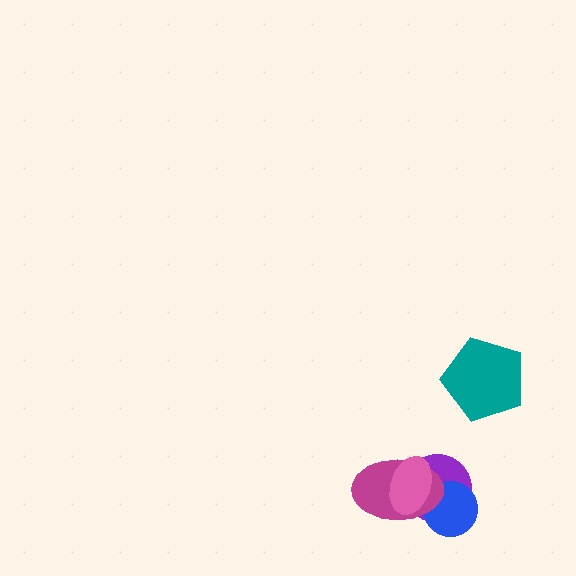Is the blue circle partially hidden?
Yes, it is partially covered by another shape.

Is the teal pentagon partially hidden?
No, no other shape covers it.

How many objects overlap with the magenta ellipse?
3 objects overlap with the magenta ellipse.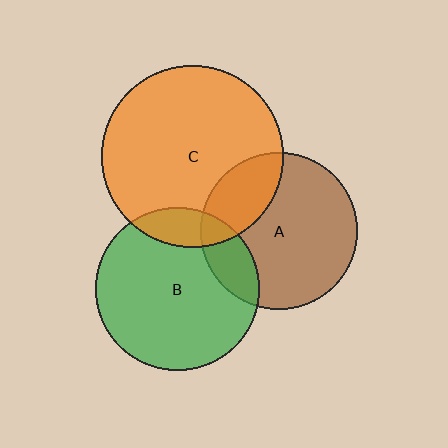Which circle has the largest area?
Circle C (orange).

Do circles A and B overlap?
Yes.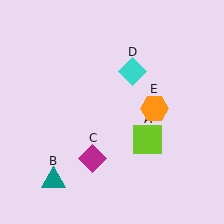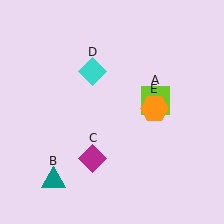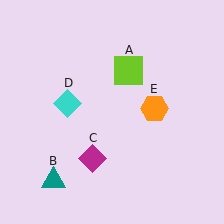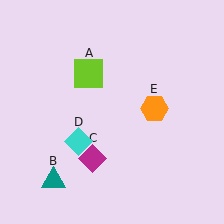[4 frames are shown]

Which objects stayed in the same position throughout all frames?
Teal triangle (object B) and magenta diamond (object C) and orange hexagon (object E) remained stationary.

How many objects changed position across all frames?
2 objects changed position: lime square (object A), cyan diamond (object D).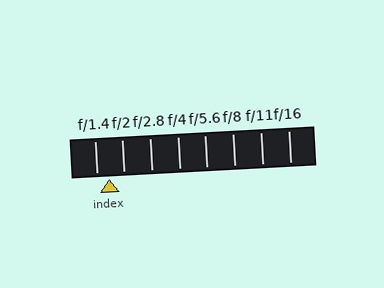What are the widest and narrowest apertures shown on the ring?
The widest aperture shown is f/1.4 and the narrowest is f/16.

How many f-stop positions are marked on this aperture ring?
There are 8 f-stop positions marked.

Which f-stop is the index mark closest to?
The index mark is closest to f/1.4.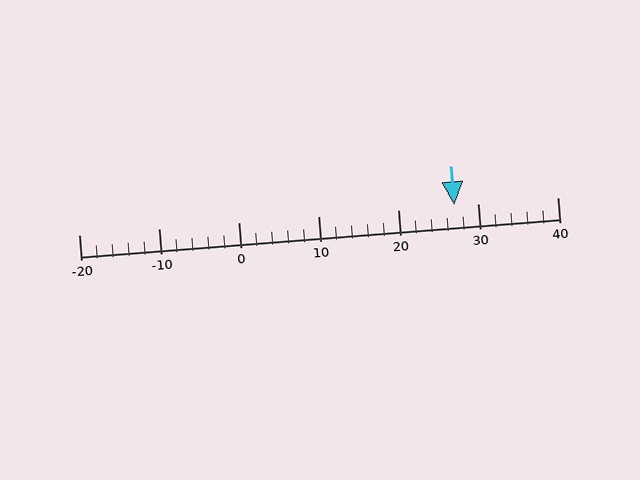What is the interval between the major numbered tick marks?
The major tick marks are spaced 10 units apart.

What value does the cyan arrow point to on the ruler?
The cyan arrow points to approximately 27.